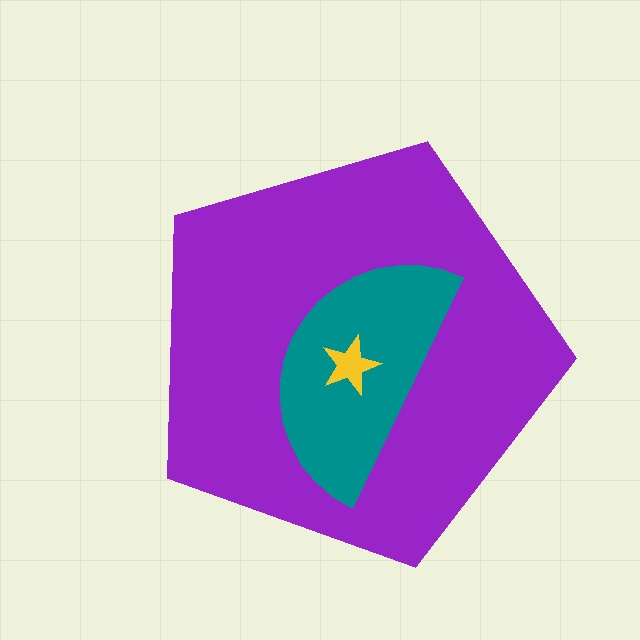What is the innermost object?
The yellow star.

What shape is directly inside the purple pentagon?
The teal semicircle.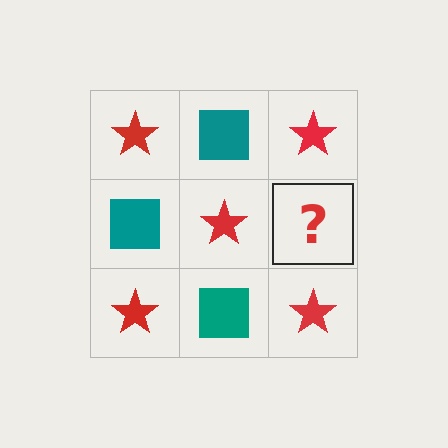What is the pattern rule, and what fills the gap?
The rule is that it alternates red star and teal square in a checkerboard pattern. The gap should be filled with a teal square.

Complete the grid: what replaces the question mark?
The question mark should be replaced with a teal square.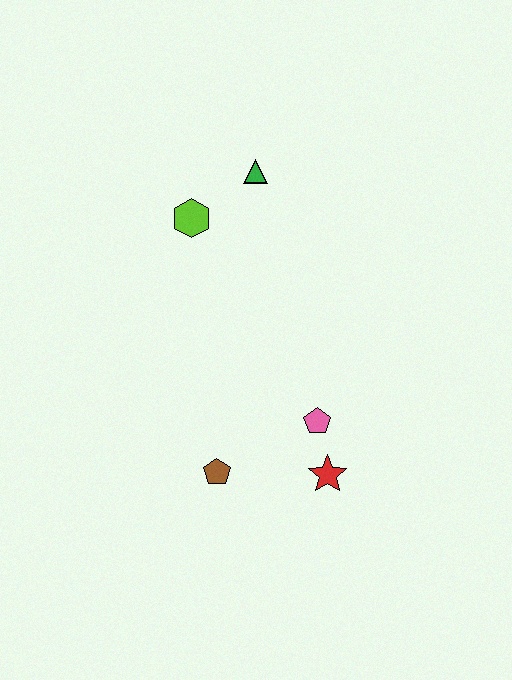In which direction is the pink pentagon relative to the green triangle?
The pink pentagon is below the green triangle.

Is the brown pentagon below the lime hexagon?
Yes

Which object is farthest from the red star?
The green triangle is farthest from the red star.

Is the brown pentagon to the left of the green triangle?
Yes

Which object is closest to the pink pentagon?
The red star is closest to the pink pentagon.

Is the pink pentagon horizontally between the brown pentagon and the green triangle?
No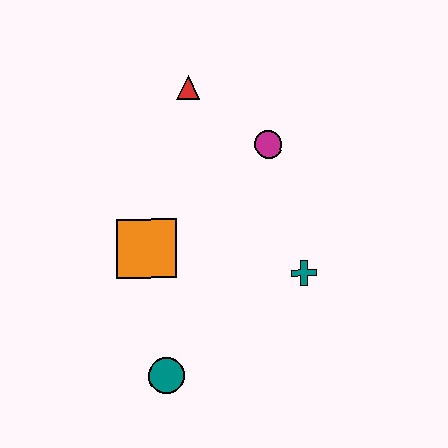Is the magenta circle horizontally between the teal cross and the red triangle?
Yes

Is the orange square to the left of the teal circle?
Yes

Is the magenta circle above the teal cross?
Yes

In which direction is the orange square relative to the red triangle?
The orange square is below the red triangle.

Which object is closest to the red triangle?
The magenta circle is closest to the red triangle.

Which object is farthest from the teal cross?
The red triangle is farthest from the teal cross.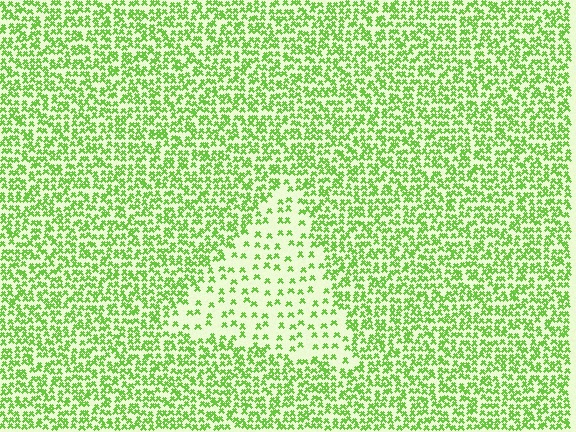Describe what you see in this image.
The image contains small lime elements arranged at two different densities. A triangle-shaped region is visible where the elements are less densely packed than the surrounding area.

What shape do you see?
I see a triangle.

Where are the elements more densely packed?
The elements are more densely packed outside the triangle boundary.